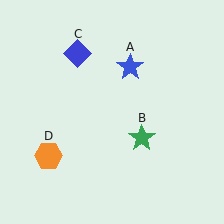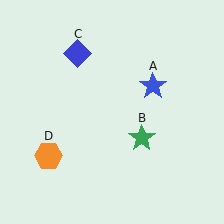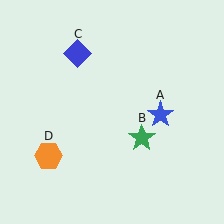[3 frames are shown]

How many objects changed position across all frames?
1 object changed position: blue star (object A).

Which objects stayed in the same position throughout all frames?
Green star (object B) and blue diamond (object C) and orange hexagon (object D) remained stationary.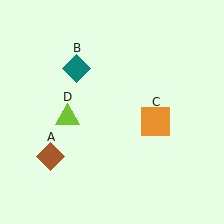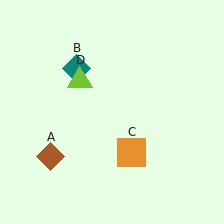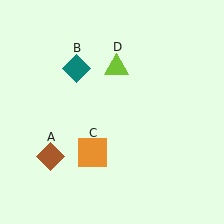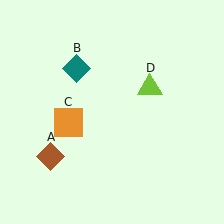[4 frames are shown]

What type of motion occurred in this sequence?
The orange square (object C), lime triangle (object D) rotated clockwise around the center of the scene.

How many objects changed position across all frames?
2 objects changed position: orange square (object C), lime triangle (object D).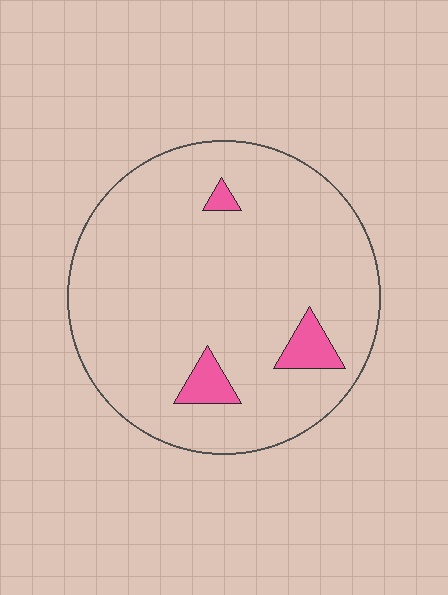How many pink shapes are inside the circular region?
3.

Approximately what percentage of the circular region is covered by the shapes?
Approximately 5%.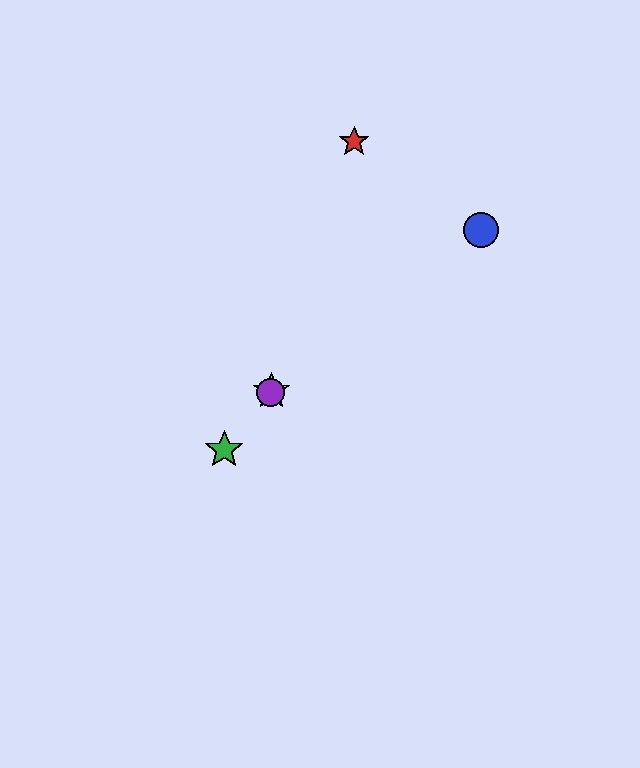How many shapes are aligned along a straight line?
3 shapes (the green star, the yellow star, the purple circle) are aligned along a straight line.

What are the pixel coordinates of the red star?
The red star is at (354, 142).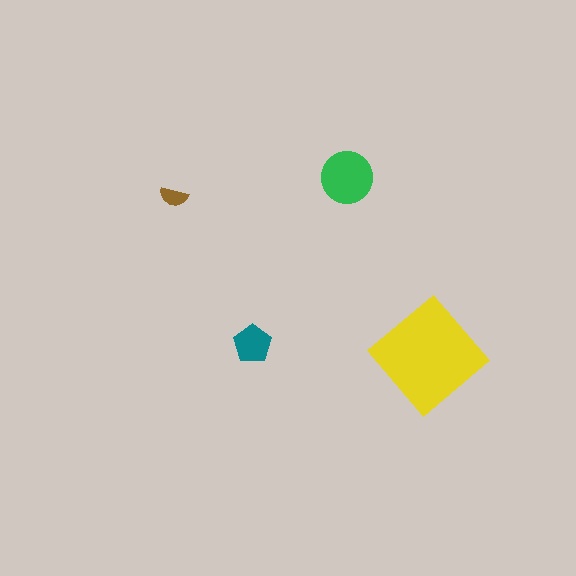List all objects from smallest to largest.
The brown semicircle, the teal pentagon, the green circle, the yellow diamond.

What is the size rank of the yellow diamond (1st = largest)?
1st.